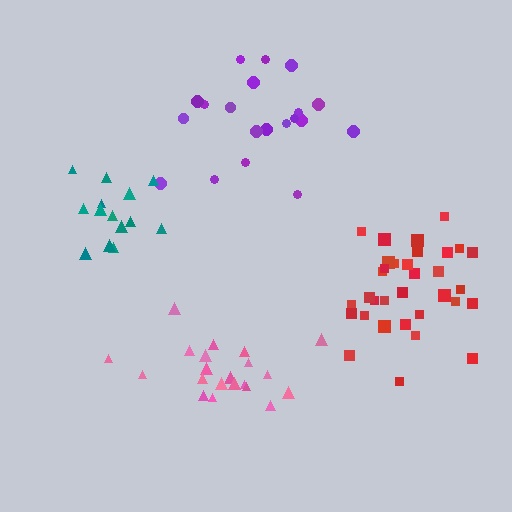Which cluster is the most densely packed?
Teal.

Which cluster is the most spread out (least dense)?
Purple.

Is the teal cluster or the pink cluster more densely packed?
Teal.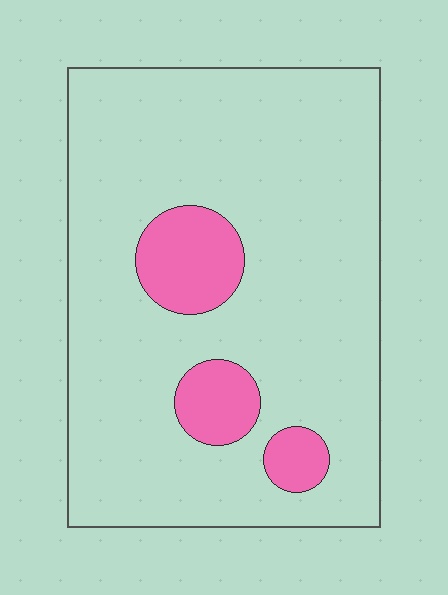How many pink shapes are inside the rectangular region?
3.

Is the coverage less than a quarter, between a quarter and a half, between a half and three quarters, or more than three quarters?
Less than a quarter.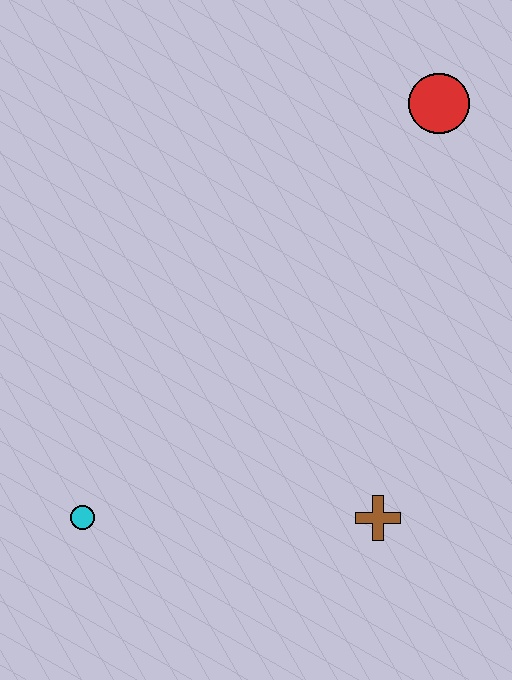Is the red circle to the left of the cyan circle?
No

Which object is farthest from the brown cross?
The red circle is farthest from the brown cross.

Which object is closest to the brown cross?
The cyan circle is closest to the brown cross.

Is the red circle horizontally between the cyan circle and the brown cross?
No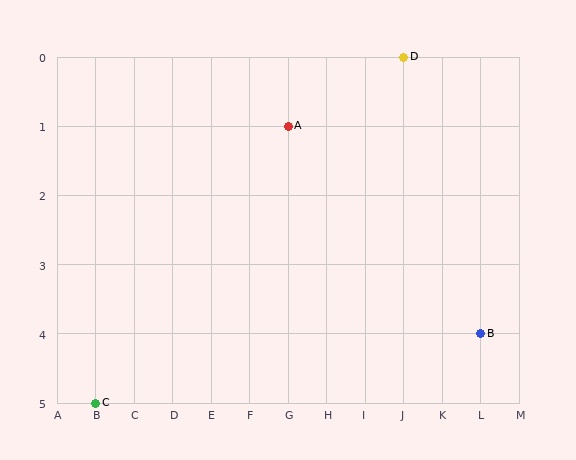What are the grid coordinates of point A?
Point A is at grid coordinates (G, 1).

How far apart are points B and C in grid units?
Points B and C are 10 columns and 1 row apart (about 10.0 grid units diagonally).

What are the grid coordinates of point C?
Point C is at grid coordinates (B, 5).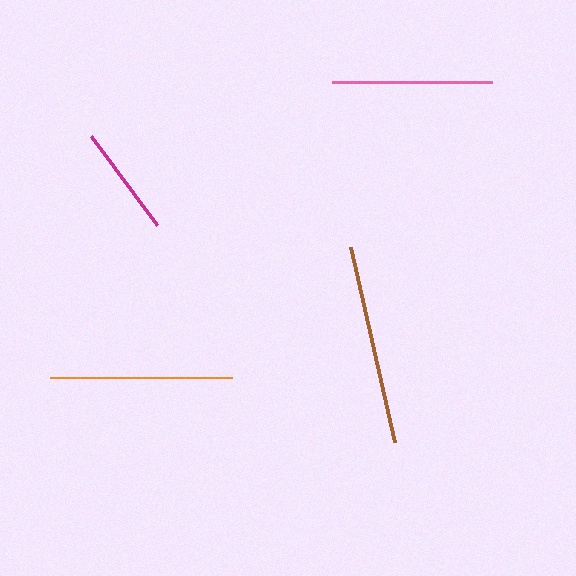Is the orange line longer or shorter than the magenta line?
The orange line is longer than the magenta line.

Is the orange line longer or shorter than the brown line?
The brown line is longer than the orange line.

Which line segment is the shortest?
The magenta line is the shortest at approximately 111 pixels.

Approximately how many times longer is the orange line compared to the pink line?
The orange line is approximately 1.1 times the length of the pink line.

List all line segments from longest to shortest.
From longest to shortest: brown, orange, pink, magenta.